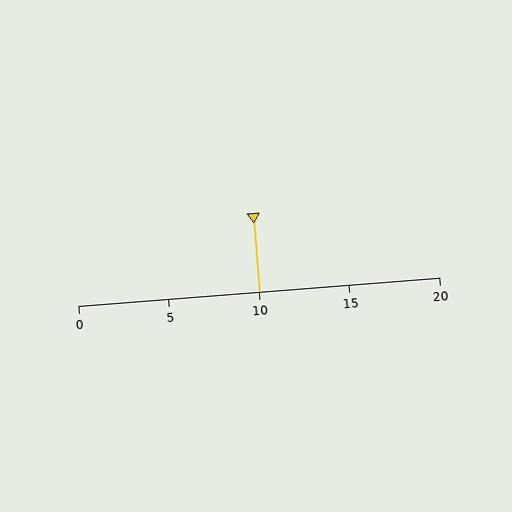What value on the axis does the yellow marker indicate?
The marker indicates approximately 10.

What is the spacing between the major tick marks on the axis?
The major ticks are spaced 5 apart.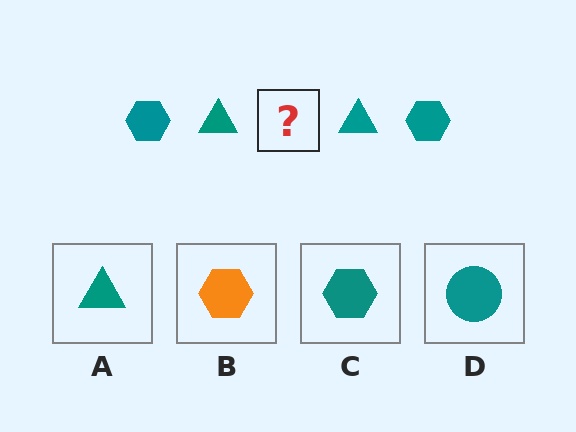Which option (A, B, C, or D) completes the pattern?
C.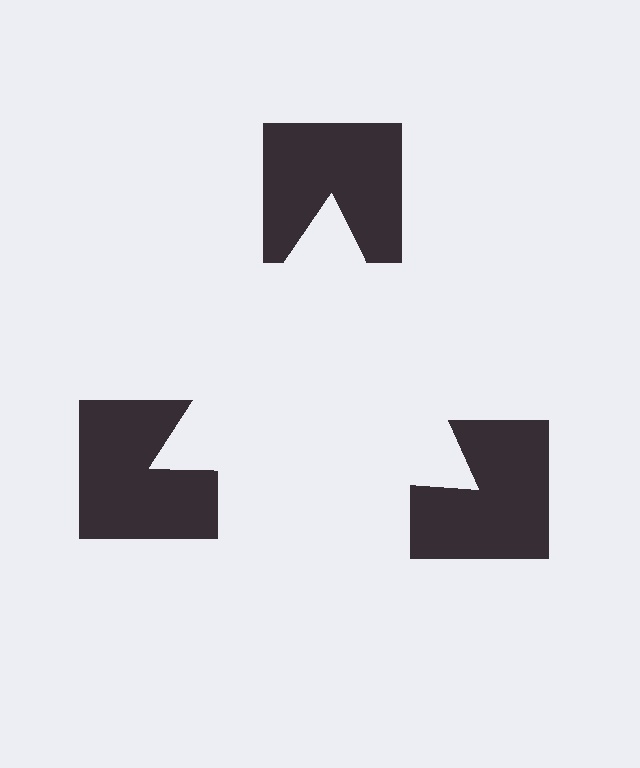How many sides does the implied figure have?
3 sides.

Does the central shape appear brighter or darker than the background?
It typically appears slightly brighter than the background, even though no actual brightness change is drawn.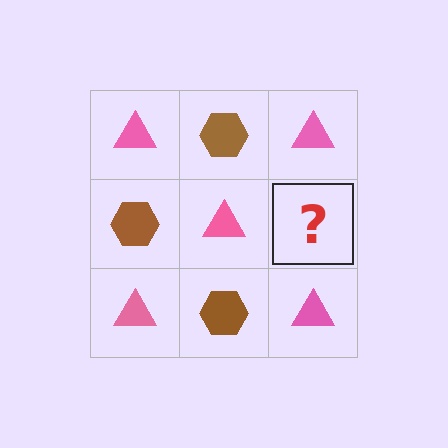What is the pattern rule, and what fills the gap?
The rule is that it alternates pink triangle and brown hexagon in a checkerboard pattern. The gap should be filled with a brown hexagon.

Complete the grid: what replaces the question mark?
The question mark should be replaced with a brown hexagon.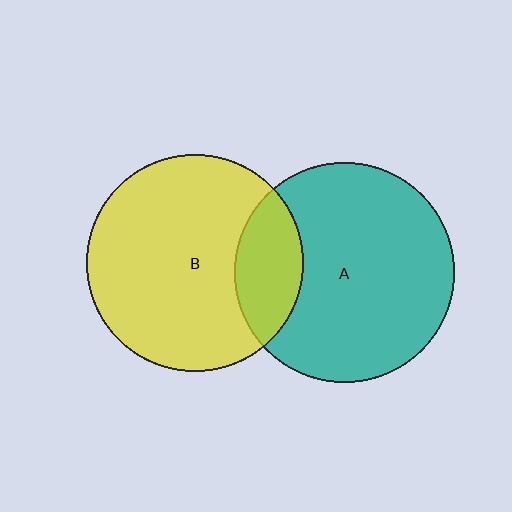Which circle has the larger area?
Circle A (teal).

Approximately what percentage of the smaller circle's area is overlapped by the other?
Approximately 20%.